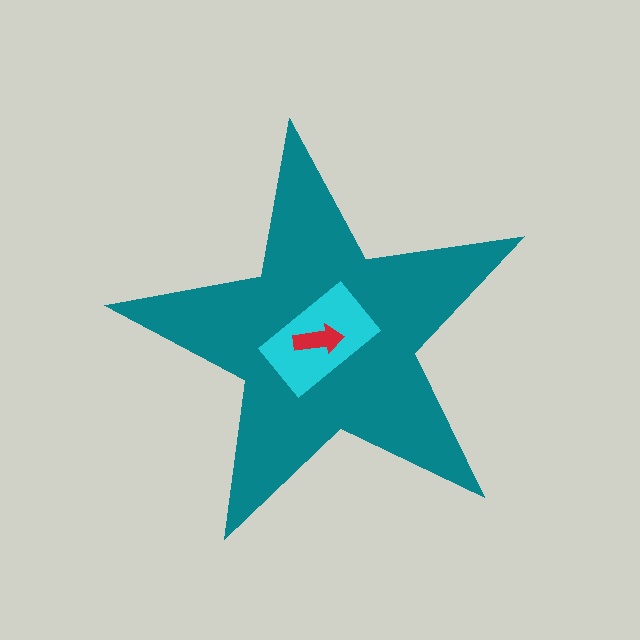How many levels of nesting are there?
3.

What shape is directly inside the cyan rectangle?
The red arrow.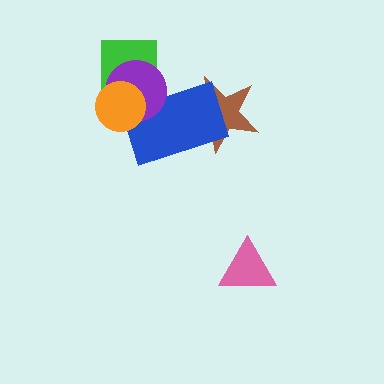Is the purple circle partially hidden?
Yes, it is partially covered by another shape.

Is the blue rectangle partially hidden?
Yes, it is partially covered by another shape.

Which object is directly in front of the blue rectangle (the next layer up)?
The purple circle is directly in front of the blue rectangle.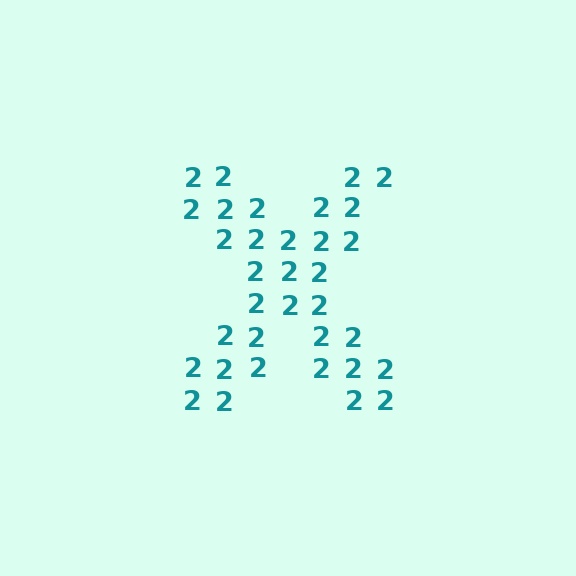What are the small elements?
The small elements are digit 2's.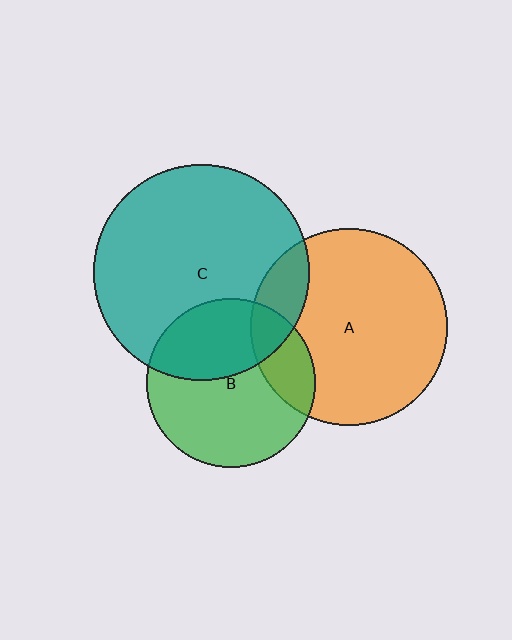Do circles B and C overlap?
Yes.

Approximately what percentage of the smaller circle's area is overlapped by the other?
Approximately 35%.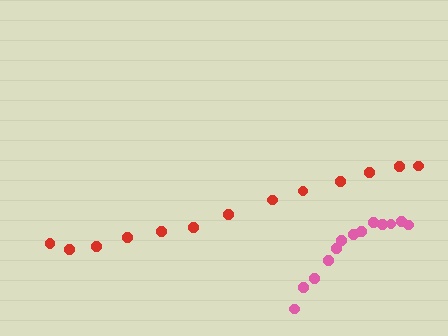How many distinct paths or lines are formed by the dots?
There are 2 distinct paths.